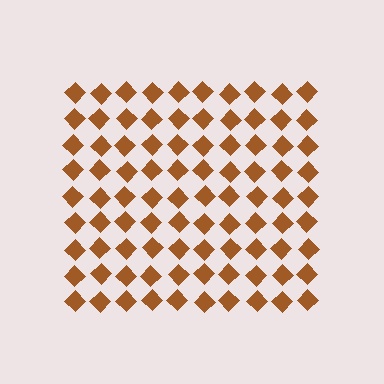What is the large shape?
The large shape is a square.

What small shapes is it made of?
It is made of small diamonds.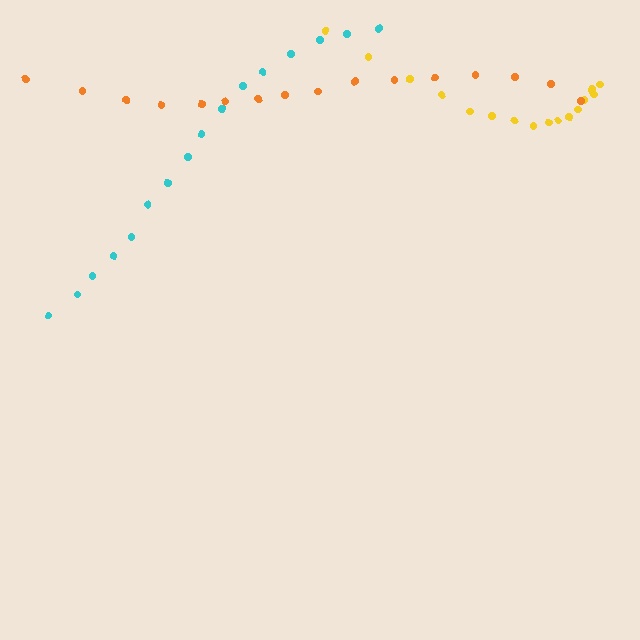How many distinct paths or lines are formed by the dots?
There are 3 distinct paths.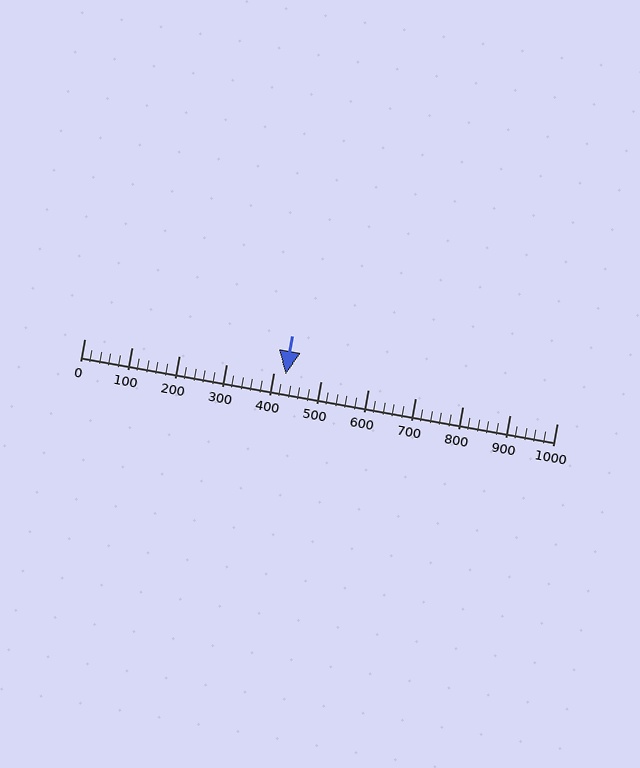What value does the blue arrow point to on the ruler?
The blue arrow points to approximately 426.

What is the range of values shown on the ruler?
The ruler shows values from 0 to 1000.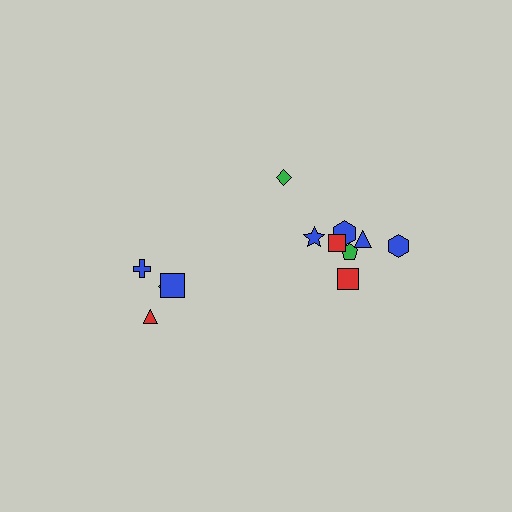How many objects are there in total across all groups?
There are 12 objects.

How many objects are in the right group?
There are 8 objects.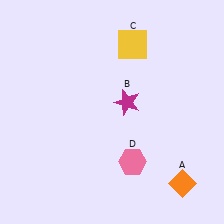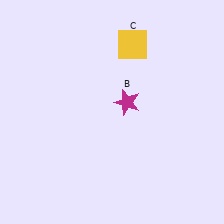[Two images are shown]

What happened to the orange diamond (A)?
The orange diamond (A) was removed in Image 2. It was in the bottom-right area of Image 1.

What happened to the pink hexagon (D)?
The pink hexagon (D) was removed in Image 2. It was in the bottom-right area of Image 1.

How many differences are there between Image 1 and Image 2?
There are 2 differences between the two images.